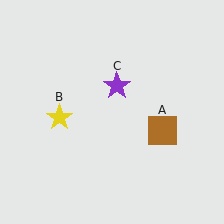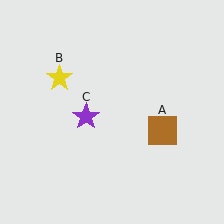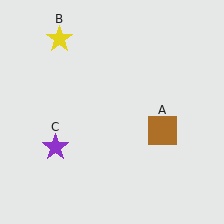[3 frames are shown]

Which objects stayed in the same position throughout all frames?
Brown square (object A) remained stationary.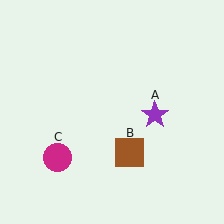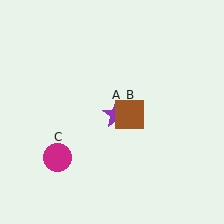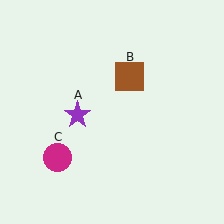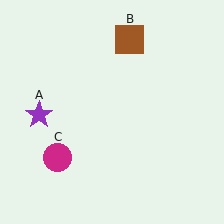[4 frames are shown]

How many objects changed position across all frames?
2 objects changed position: purple star (object A), brown square (object B).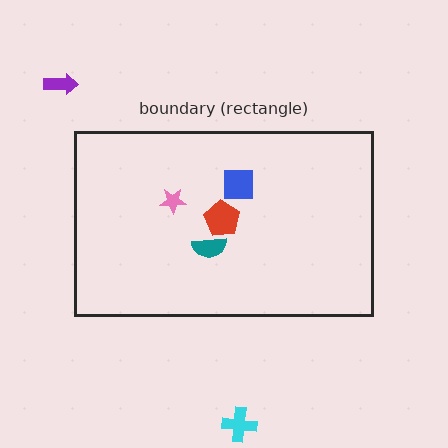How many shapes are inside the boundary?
4 inside, 2 outside.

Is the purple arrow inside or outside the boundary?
Outside.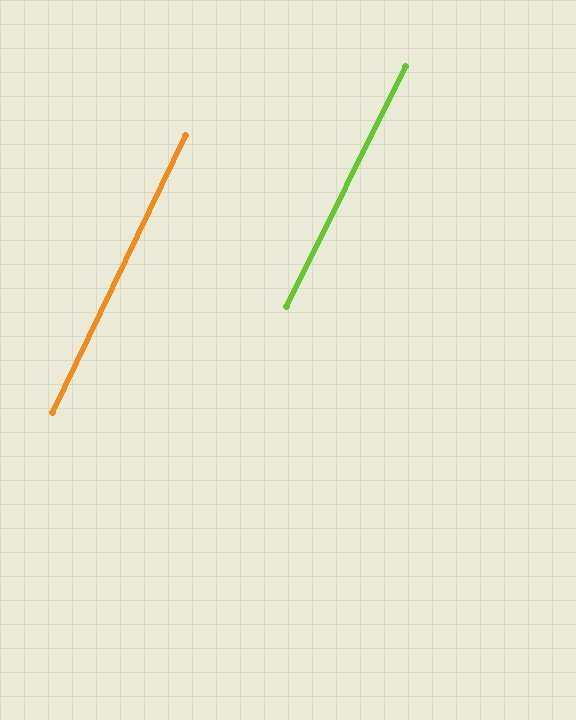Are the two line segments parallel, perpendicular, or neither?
Parallel — their directions differ by only 0.9°.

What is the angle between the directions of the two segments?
Approximately 1 degree.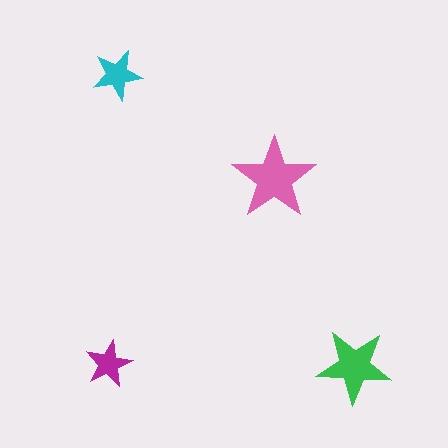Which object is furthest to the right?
The green star is rightmost.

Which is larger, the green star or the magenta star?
The green one.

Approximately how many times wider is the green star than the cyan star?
About 1.5 times wider.